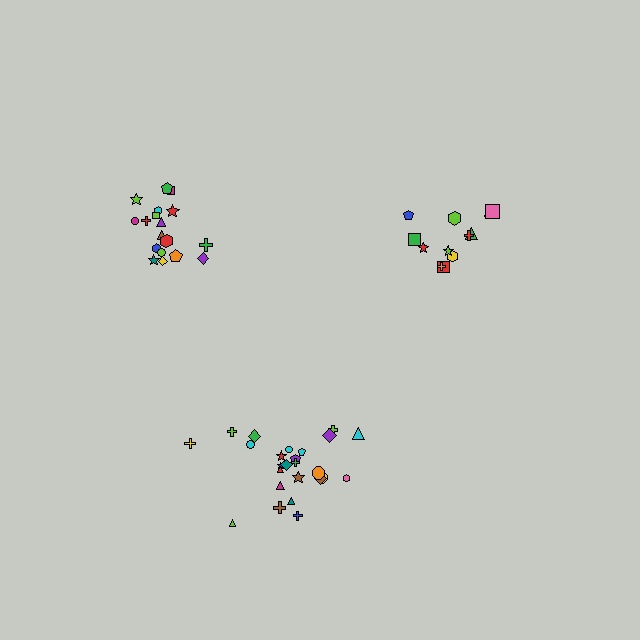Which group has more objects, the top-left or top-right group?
The top-left group.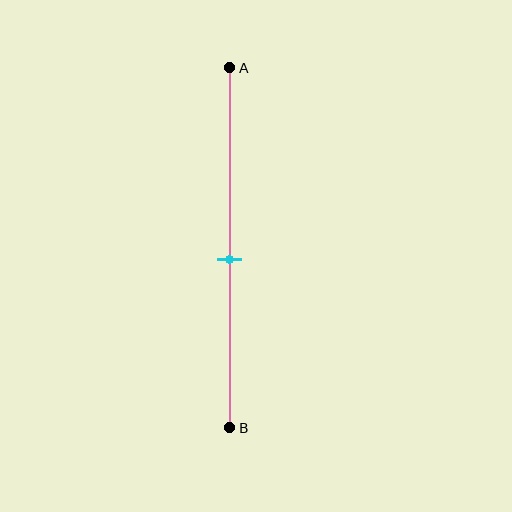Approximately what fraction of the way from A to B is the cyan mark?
The cyan mark is approximately 55% of the way from A to B.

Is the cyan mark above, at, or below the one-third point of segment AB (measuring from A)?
The cyan mark is below the one-third point of segment AB.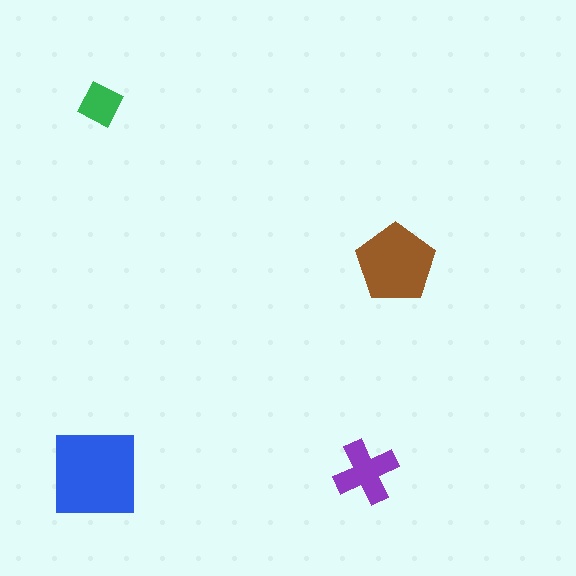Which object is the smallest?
The green diamond.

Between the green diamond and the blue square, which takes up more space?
The blue square.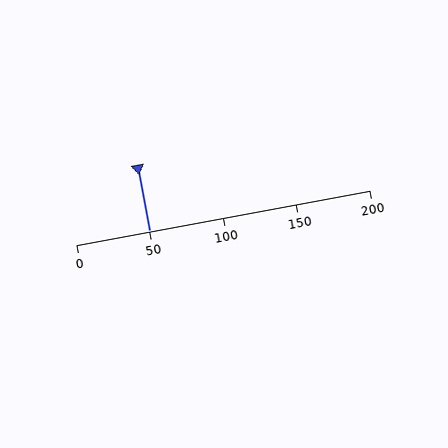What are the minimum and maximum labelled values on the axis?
The axis runs from 0 to 200.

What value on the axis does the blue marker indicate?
The marker indicates approximately 50.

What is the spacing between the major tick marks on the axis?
The major ticks are spaced 50 apart.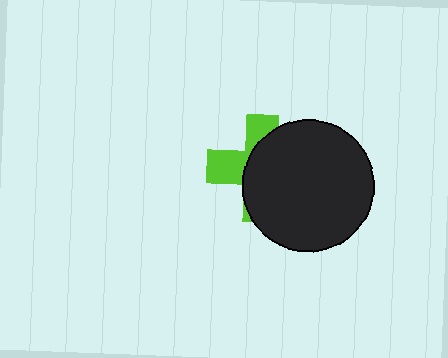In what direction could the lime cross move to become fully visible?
The lime cross could move left. That would shift it out from behind the black circle entirely.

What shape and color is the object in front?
The object in front is a black circle.